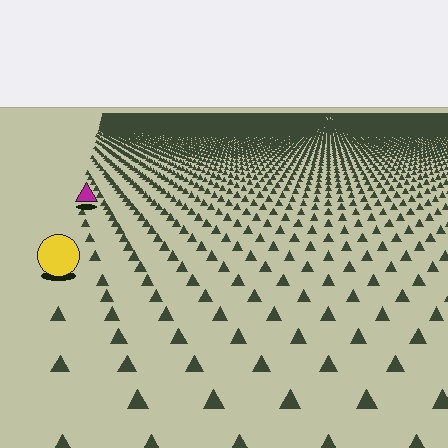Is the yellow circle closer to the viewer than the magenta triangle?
Yes. The yellow circle is closer — you can tell from the texture gradient: the ground texture is coarser near it.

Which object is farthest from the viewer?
The magenta triangle is farthest from the viewer. It appears smaller and the ground texture around it is denser.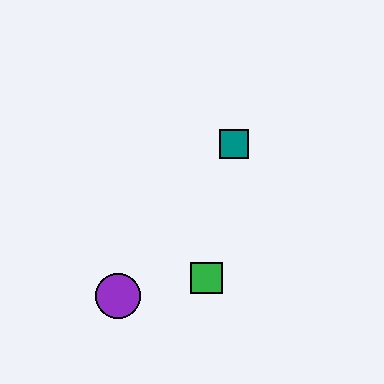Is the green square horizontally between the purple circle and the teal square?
Yes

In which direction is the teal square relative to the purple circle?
The teal square is above the purple circle.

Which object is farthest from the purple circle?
The teal square is farthest from the purple circle.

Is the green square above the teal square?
No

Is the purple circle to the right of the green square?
No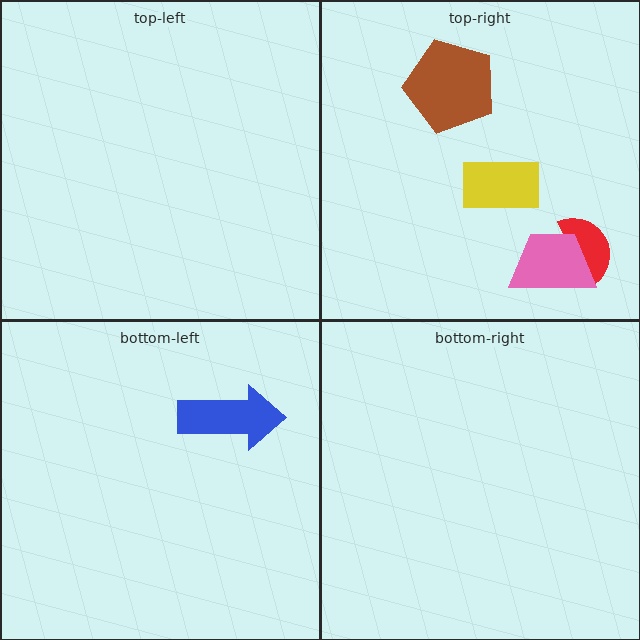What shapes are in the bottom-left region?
The blue arrow.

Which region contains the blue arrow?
The bottom-left region.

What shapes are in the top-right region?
The brown pentagon, the red semicircle, the pink trapezoid, the yellow rectangle.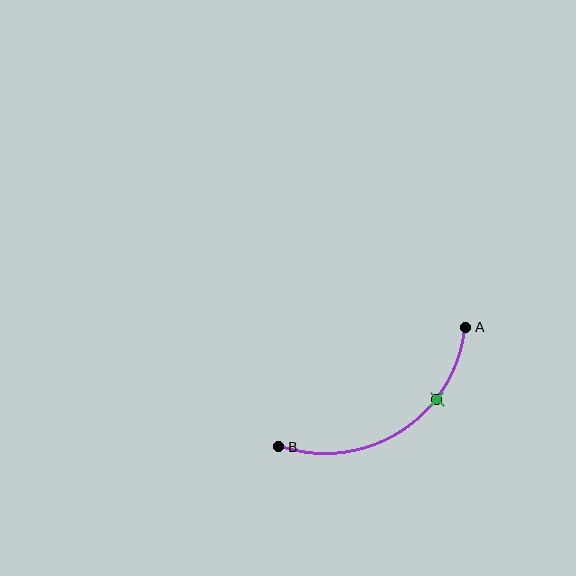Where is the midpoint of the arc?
The arc midpoint is the point on the curve farthest from the straight line joining A and B. It sits below that line.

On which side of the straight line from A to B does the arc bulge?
The arc bulges below the straight line connecting A and B.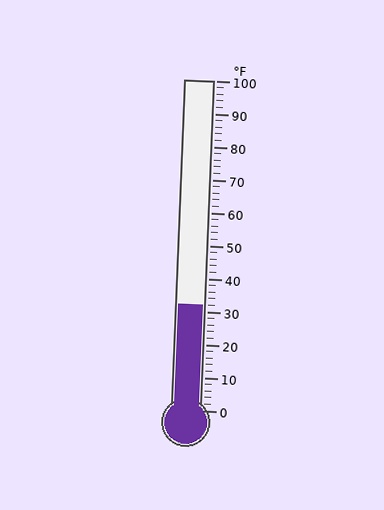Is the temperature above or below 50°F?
The temperature is below 50°F.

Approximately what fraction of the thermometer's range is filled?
The thermometer is filled to approximately 30% of its range.